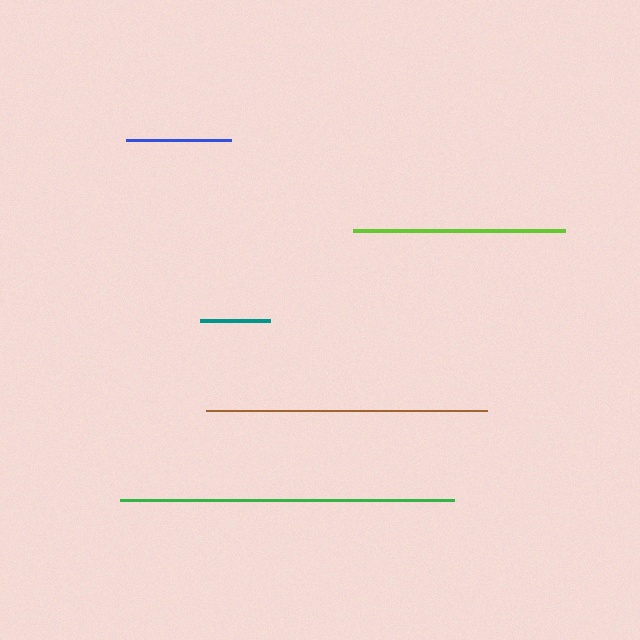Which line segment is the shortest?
The teal line is the shortest at approximately 70 pixels.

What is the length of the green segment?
The green segment is approximately 333 pixels long.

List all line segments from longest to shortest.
From longest to shortest: green, brown, lime, blue, teal.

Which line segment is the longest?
The green line is the longest at approximately 333 pixels.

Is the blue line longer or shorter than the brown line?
The brown line is longer than the blue line.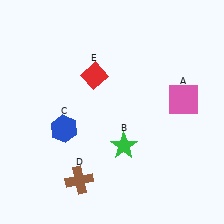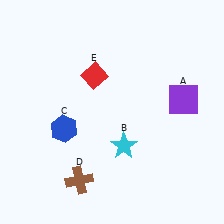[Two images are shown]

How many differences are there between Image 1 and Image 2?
There are 2 differences between the two images.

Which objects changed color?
A changed from pink to purple. B changed from green to cyan.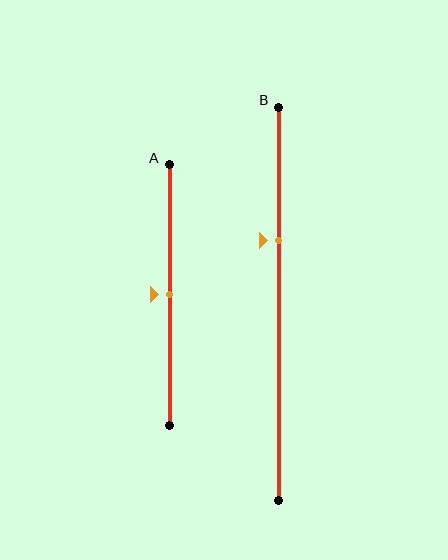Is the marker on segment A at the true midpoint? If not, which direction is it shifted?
Yes, the marker on segment A is at the true midpoint.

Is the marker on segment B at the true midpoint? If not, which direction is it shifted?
No, the marker on segment B is shifted upward by about 16% of the segment length.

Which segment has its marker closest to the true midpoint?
Segment A has its marker closest to the true midpoint.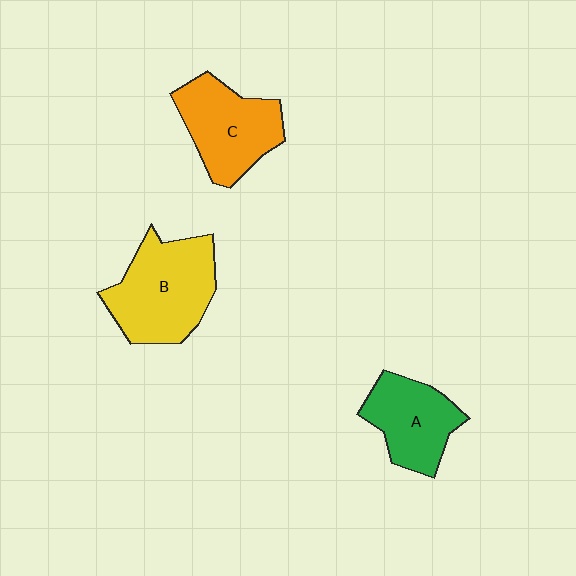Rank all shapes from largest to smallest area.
From largest to smallest: B (yellow), C (orange), A (green).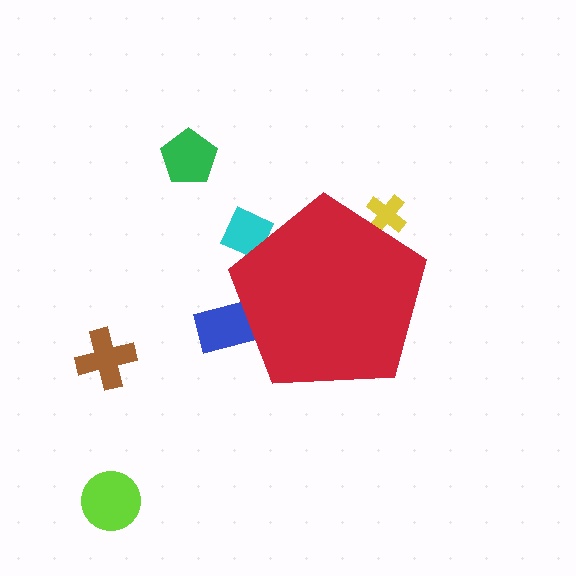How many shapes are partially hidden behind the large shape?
3 shapes are partially hidden.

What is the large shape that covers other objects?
A red pentagon.